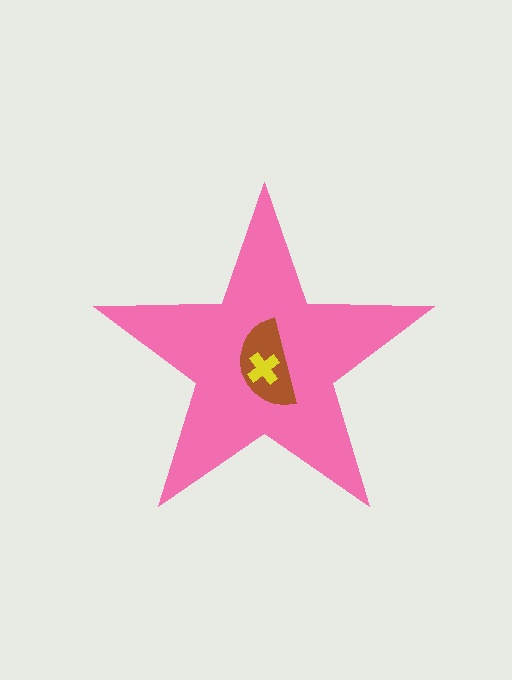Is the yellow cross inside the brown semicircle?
Yes.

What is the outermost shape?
The pink star.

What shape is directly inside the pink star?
The brown semicircle.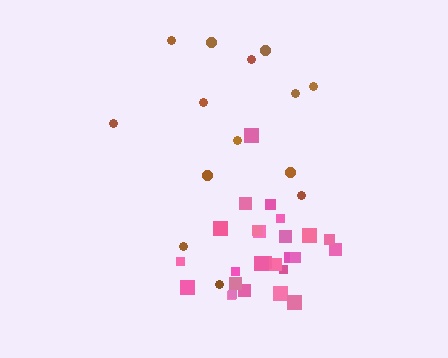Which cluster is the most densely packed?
Pink.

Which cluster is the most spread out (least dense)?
Brown.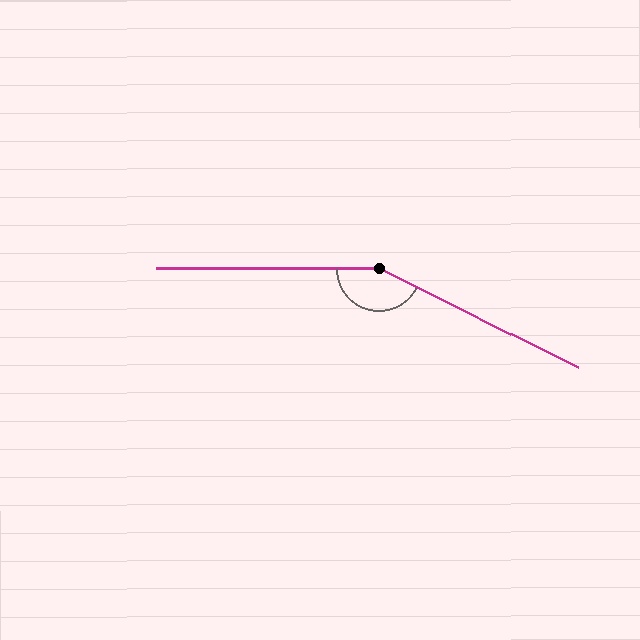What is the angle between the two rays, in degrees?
Approximately 154 degrees.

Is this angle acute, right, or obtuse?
It is obtuse.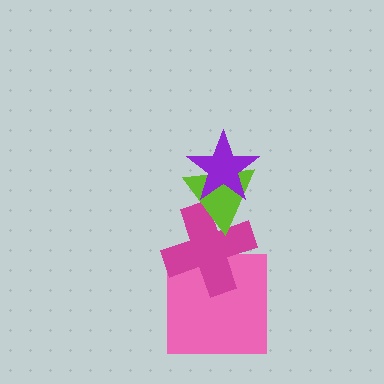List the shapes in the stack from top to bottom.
From top to bottom: the purple star, the lime triangle, the magenta cross, the pink square.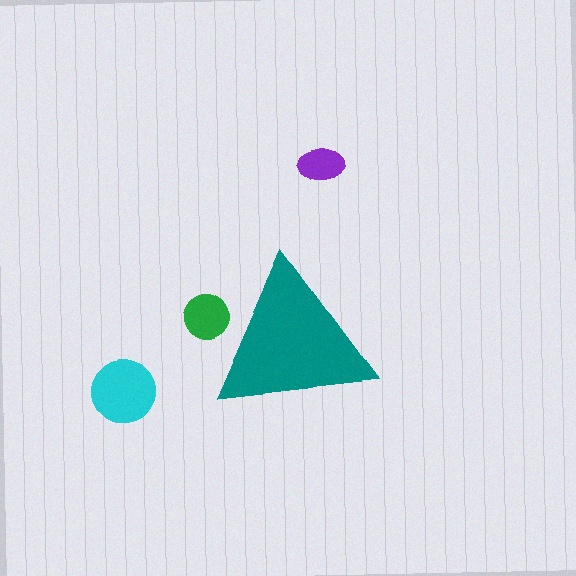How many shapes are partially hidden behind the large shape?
1 shape is partially hidden.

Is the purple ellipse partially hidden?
No, the purple ellipse is fully visible.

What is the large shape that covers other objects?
A teal triangle.